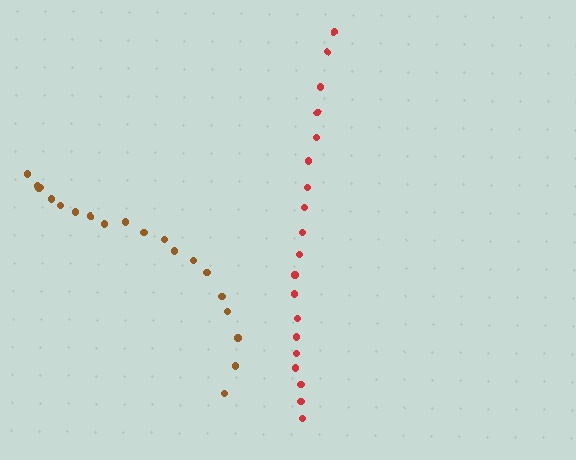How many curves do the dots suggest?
There are 2 distinct paths.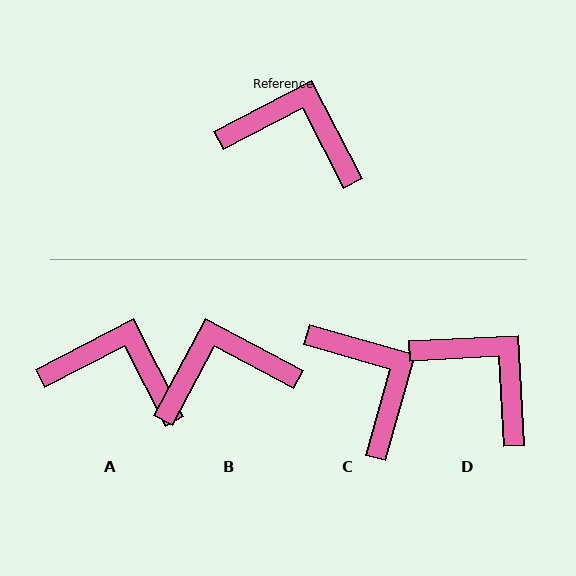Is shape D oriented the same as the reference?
No, it is off by about 24 degrees.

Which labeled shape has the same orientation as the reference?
A.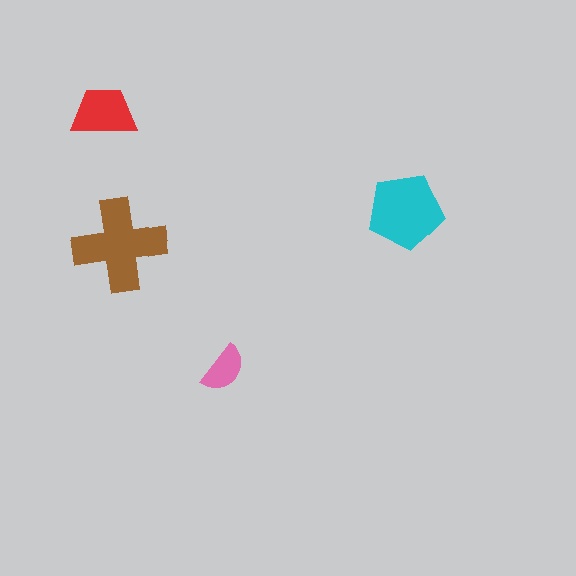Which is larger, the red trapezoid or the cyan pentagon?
The cyan pentagon.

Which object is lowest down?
The pink semicircle is bottommost.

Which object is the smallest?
The pink semicircle.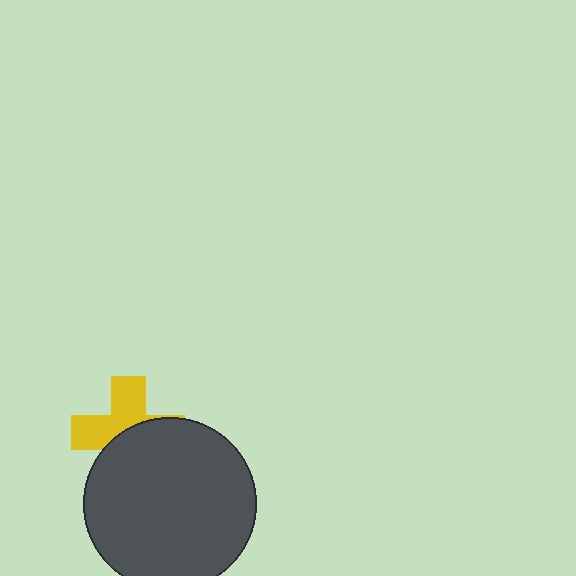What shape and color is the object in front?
The object in front is a dark gray circle.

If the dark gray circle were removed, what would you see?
You would see the complete yellow cross.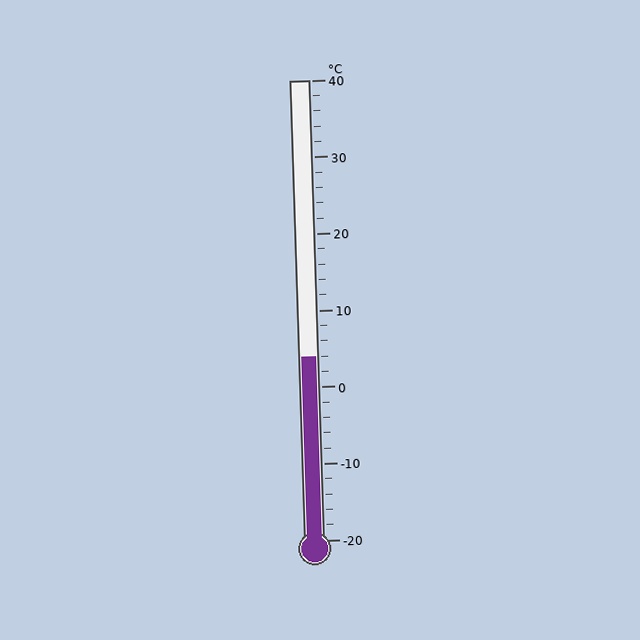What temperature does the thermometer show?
The thermometer shows approximately 4°C.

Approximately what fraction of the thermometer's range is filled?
The thermometer is filled to approximately 40% of its range.